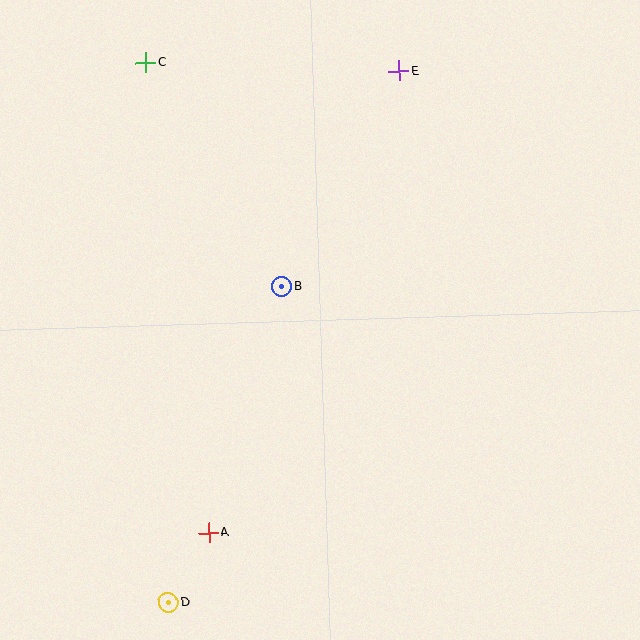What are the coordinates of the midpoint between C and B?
The midpoint between C and B is at (214, 174).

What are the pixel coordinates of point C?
Point C is at (146, 62).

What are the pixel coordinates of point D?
Point D is at (168, 603).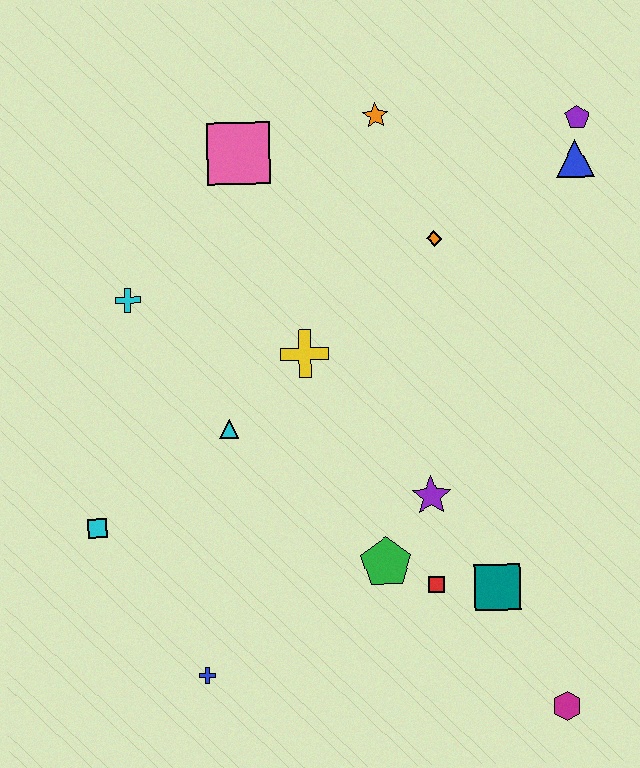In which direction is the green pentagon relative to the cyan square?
The green pentagon is to the right of the cyan square.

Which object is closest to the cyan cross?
The cyan triangle is closest to the cyan cross.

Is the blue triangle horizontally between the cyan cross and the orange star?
No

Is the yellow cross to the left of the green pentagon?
Yes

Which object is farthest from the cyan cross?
The magenta hexagon is farthest from the cyan cross.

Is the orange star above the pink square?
Yes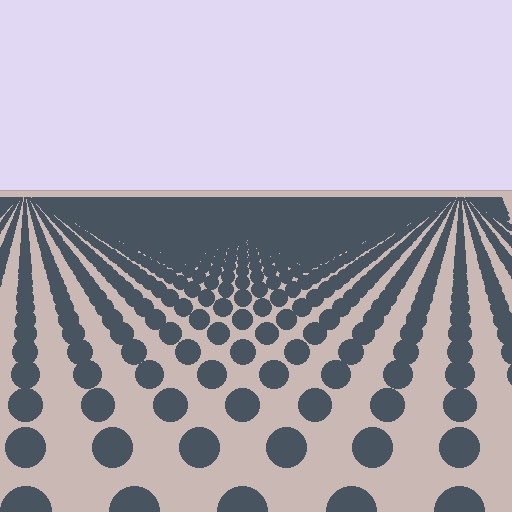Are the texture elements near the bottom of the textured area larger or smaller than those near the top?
Larger. Near the bottom, elements are closer to the viewer and appear at a bigger on-screen size.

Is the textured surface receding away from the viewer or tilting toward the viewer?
The surface is receding away from the viewer. Texture elements get smaller and denser toward the top.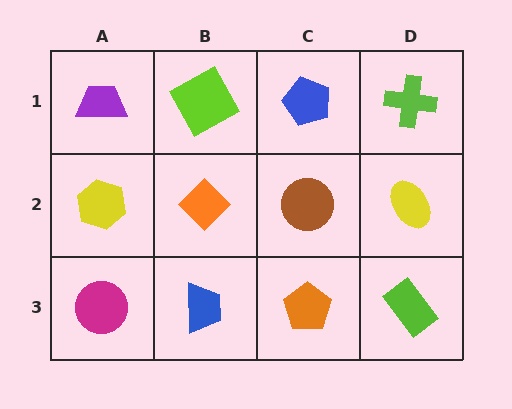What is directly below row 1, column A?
A yellow hexagon.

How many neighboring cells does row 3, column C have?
3.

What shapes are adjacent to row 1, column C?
A brown circle (row 2, column C), a lime square (row 1, column B), a lime cross (row 1, column D).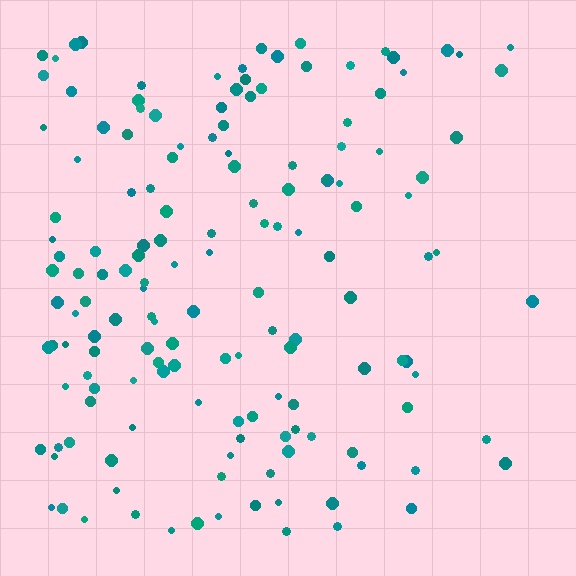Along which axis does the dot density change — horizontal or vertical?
Horizontal.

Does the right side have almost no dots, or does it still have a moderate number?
Still a moderate number, just noticeably fewer than the left.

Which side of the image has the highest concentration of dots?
The left.